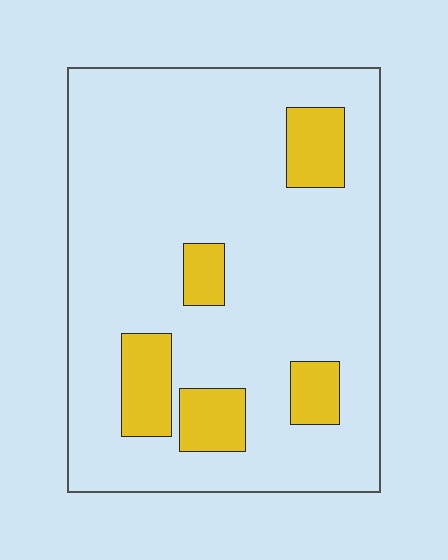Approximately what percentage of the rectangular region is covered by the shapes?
Approximately 15%.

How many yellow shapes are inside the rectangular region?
5.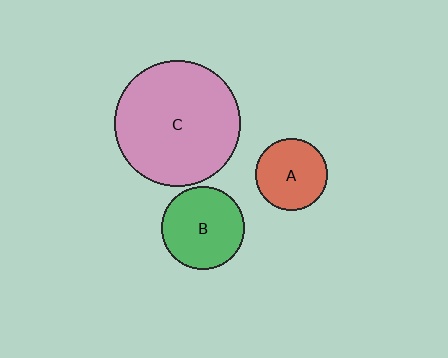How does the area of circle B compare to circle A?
Approximately 1.3 times.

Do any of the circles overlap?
No, none of the circles overlap.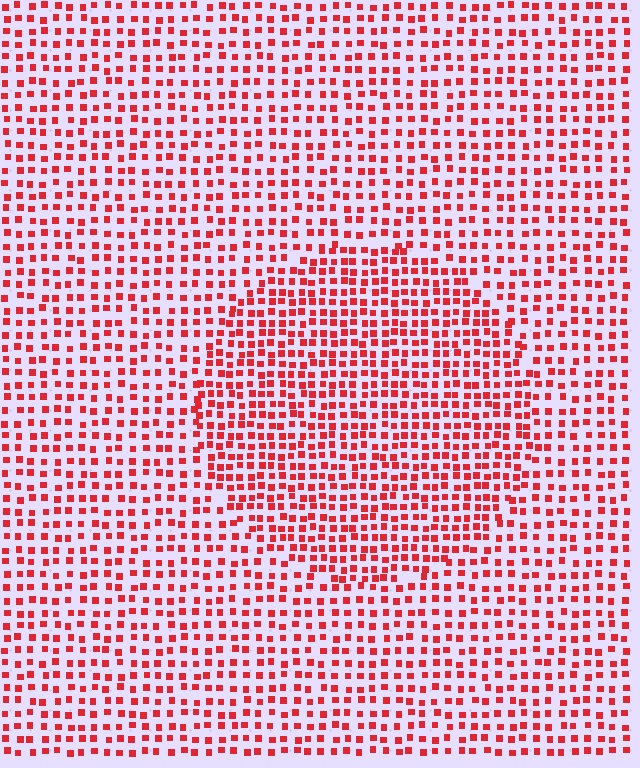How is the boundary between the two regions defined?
The boundary is defined by a change in element density (approximately 1.5x ratio). All elements are the same color, size, and shape.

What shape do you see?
I see a circle.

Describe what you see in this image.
The image contains small red elements arranged at two different densities. A circle-shaped region is visible where the elements are more densely packed than the surrounding area.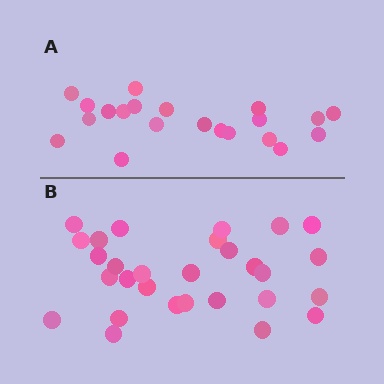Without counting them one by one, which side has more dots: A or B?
Region B (the bottom region) has more dots.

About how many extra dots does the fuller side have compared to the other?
Region B has roughly 8 or so more dots than region A.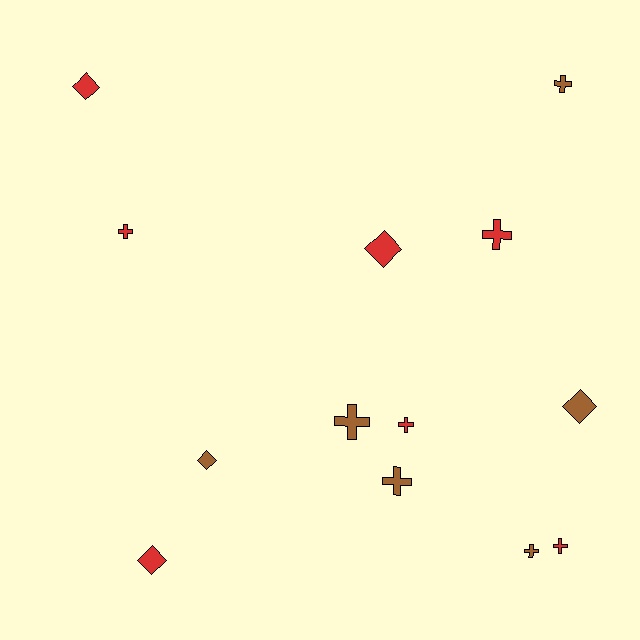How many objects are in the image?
There are 13 objects.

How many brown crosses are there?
There are 4 brown crosses.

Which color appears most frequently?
Red, with 7 objects.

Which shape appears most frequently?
Cross, with 8 objects.